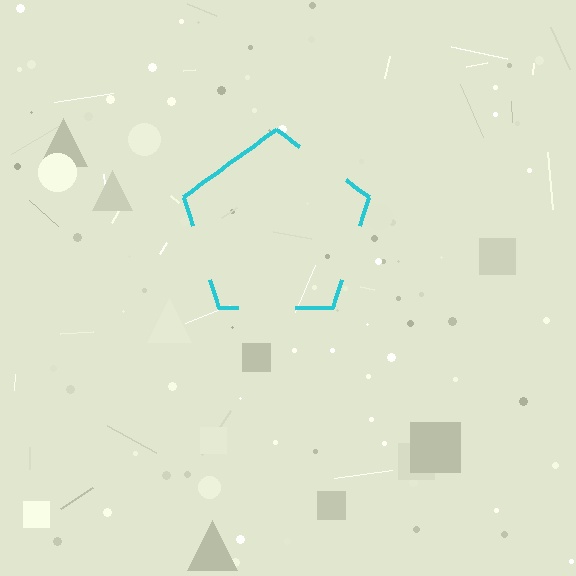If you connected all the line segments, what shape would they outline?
They would outline a pentagon.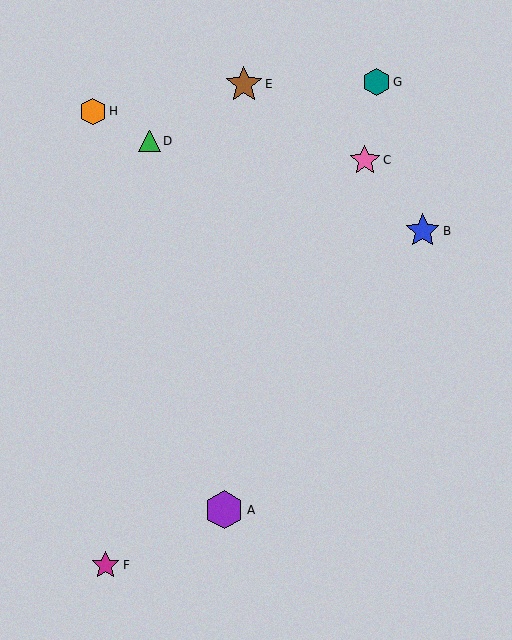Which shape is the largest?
The purple hexagon (labeled A) is the largest.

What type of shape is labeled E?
Shape E is a brown star.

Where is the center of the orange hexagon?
The center of the orange hexagon is at (93, 111).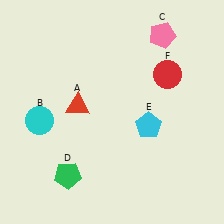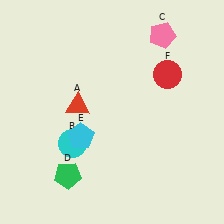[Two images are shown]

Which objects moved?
The objects that moved are: the cyan circle (B), the cyan pentagon (E).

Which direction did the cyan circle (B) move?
The cyan circle (B) moved right.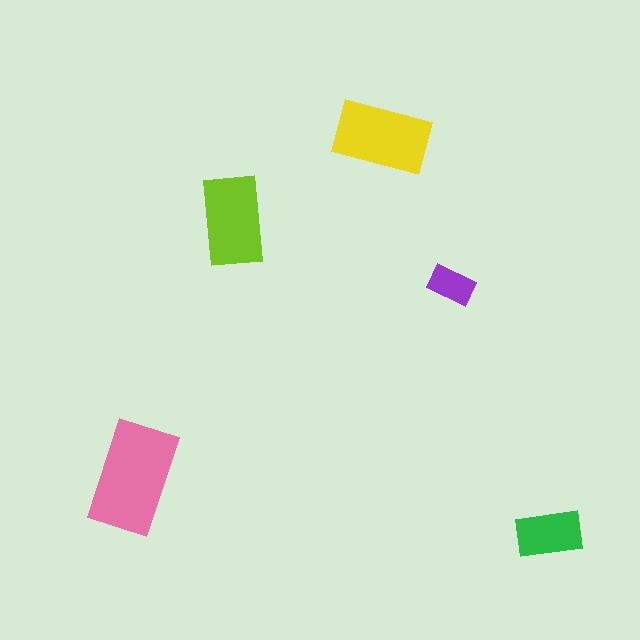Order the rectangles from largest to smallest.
the pink one, the yellow one, the lime one, the green one, the purple one.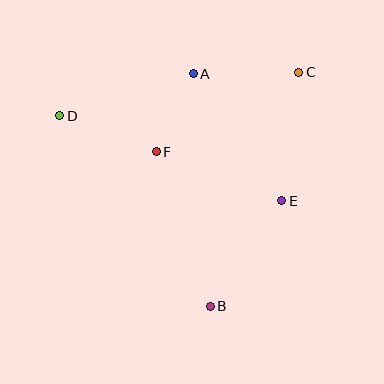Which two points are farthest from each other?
Points B and C are farthest from each other.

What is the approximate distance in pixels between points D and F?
The distance between D and F is approximately 103 pixels.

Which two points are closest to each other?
Points A and F are closest to each other.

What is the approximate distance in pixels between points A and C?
The distance between A and C is approximately 106 pixels.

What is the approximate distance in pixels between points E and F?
The distance between E and F is approximately 135 pixels.